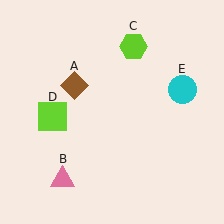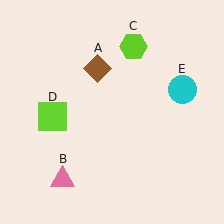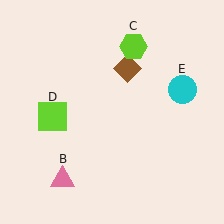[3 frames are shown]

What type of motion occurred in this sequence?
The brown diamond (object A) rotated clockwise around the center of the scene.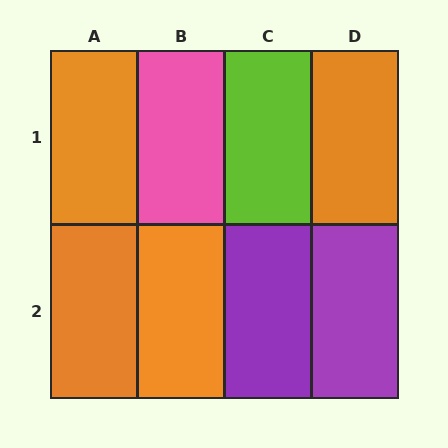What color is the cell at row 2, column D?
Purple.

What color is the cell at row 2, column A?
Orange.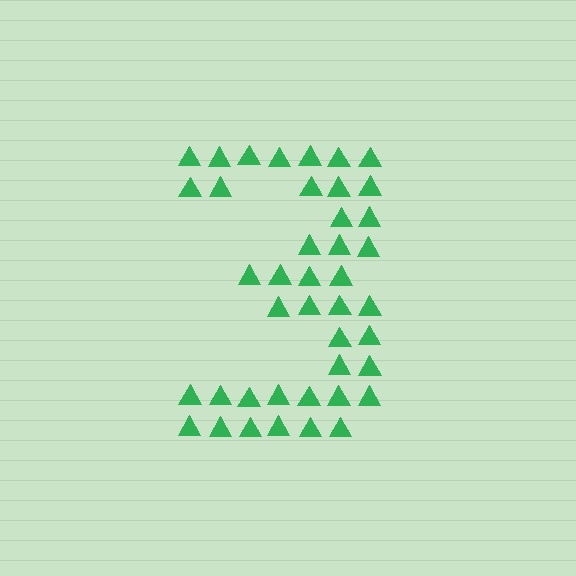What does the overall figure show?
The overall figure shows the digit 3.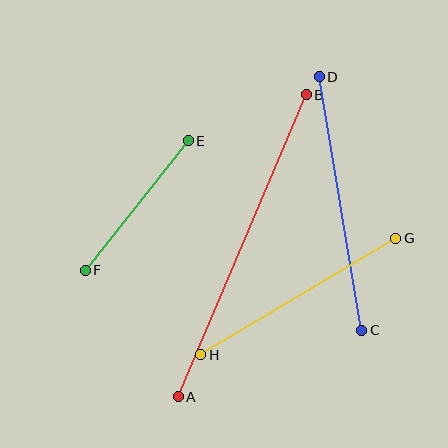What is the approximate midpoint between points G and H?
The midpoint is at approximately (298, 296) pixels.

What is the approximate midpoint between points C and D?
The midpoint is at approximately (341, 204) pixels.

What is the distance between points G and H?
The distance is approximately 227 pixels.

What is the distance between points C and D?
The distance is approximately 257 pixels.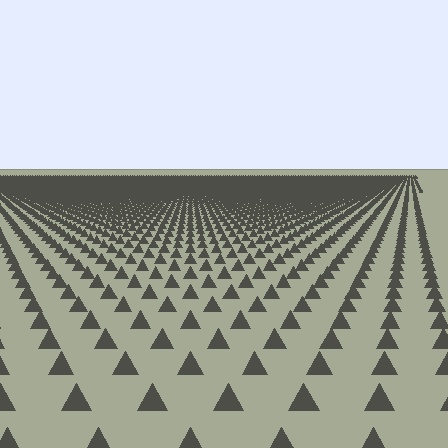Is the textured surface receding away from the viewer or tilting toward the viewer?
The surface is receding away from the viewer. Texture elements get smaller and denser toward the top.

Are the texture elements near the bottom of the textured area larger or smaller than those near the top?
Larger. Near the bottom, elements are closer to the viewer and appear at a bigger on-screen size.